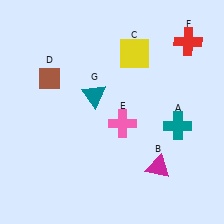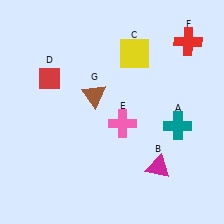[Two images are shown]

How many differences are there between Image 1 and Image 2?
There are 2 differences between the two images.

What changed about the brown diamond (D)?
In Image 1, D is brown. In Image 2, it changed to red.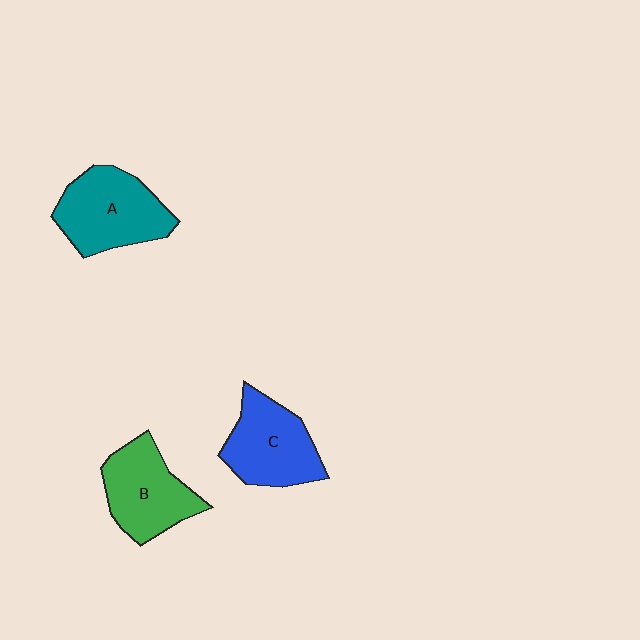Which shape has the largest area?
Shape A (teal).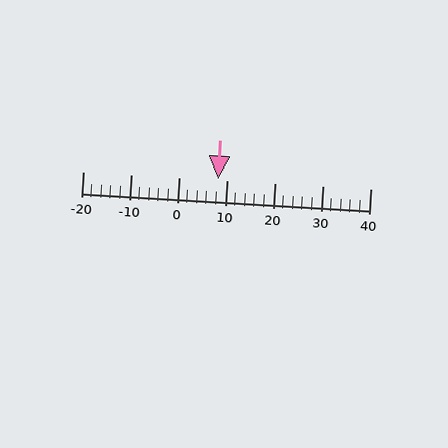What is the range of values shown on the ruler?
The ruler shows values from -20 to 40.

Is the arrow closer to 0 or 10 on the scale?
The arrow is closer to 10.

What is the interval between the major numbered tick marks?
The major tick marks are spaced 10 units apart.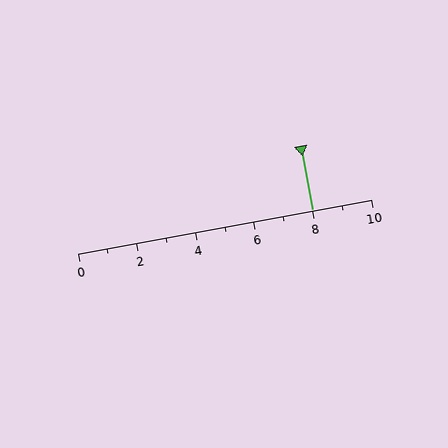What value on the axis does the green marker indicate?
The marker indicates approximately 8.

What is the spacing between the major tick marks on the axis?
The major ticks are spaced 2 apart.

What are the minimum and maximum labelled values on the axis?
The axis runs from 0 to 10.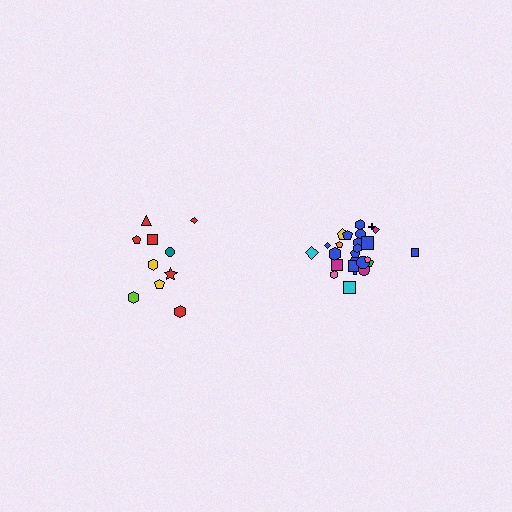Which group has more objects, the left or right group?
The right group.